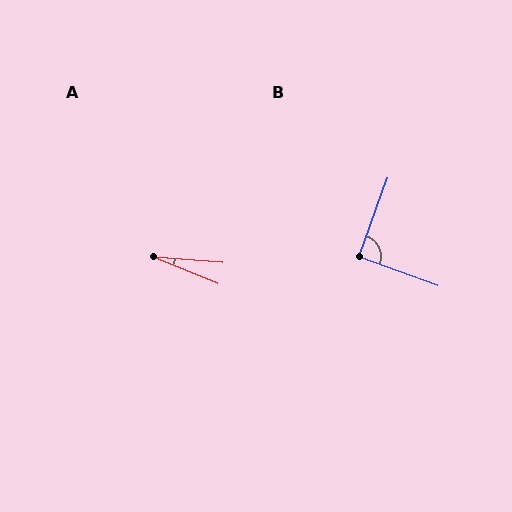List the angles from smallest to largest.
A (18°), B (90°).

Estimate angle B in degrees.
Approximately 90 degrees.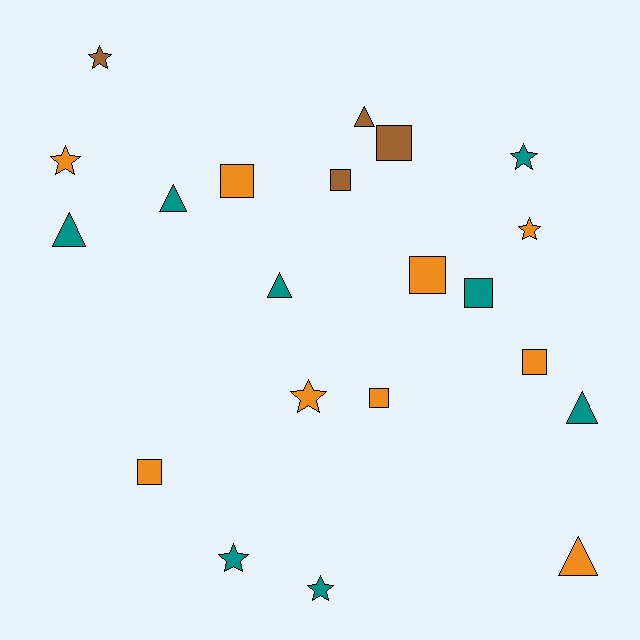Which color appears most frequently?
Orange, with 9 objects.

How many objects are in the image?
There are 21 objects.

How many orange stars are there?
There are 3 orange stars.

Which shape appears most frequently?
Square, with 8 objects.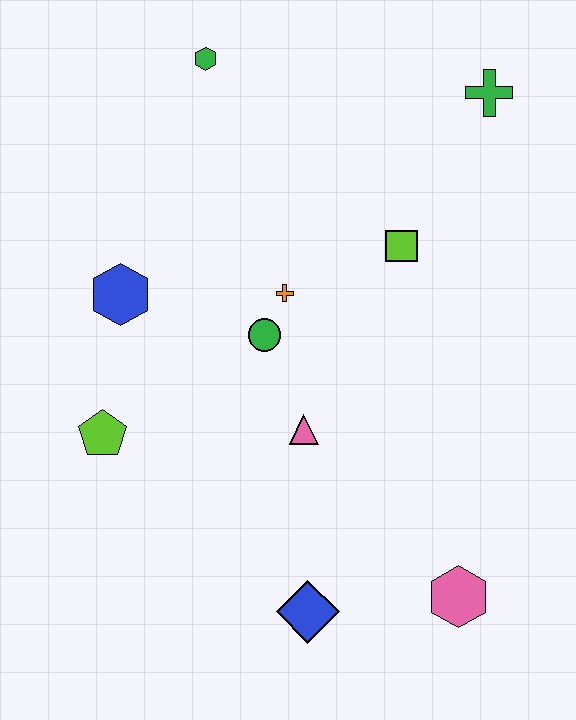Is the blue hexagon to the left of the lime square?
Yes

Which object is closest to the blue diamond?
The pink hexagon is closest to the blue diamond.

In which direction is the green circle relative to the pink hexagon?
The green circle is above the pink hexagon.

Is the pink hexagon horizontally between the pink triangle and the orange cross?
No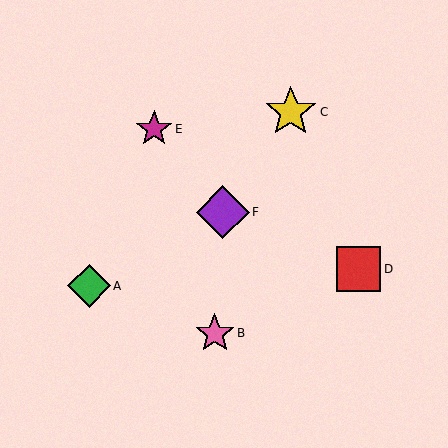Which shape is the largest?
The purple diamond (labeled F) is the largest.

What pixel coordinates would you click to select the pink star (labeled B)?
Click at (215, 333) to select the pink star B.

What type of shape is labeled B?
Shape B is a pink star.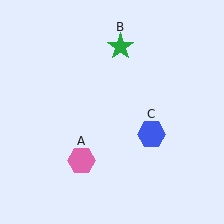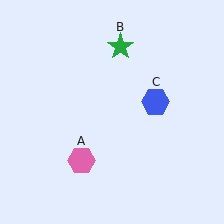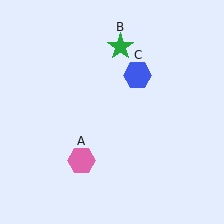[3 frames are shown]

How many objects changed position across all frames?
1 object changed position: blue hexagon (object C).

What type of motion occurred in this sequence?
The blue hexagon (object C) rotated counterclockwise around the center of the scene.